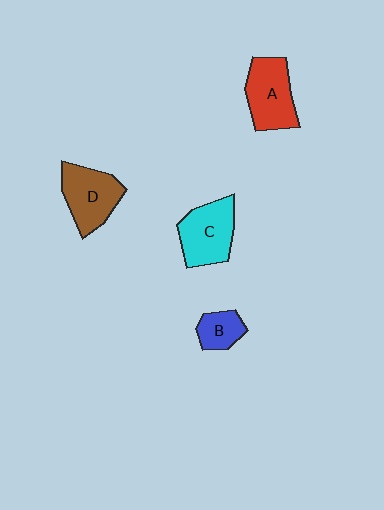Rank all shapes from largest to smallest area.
From largest to smallest: C (cyan), A (red), D (brown), B (blue).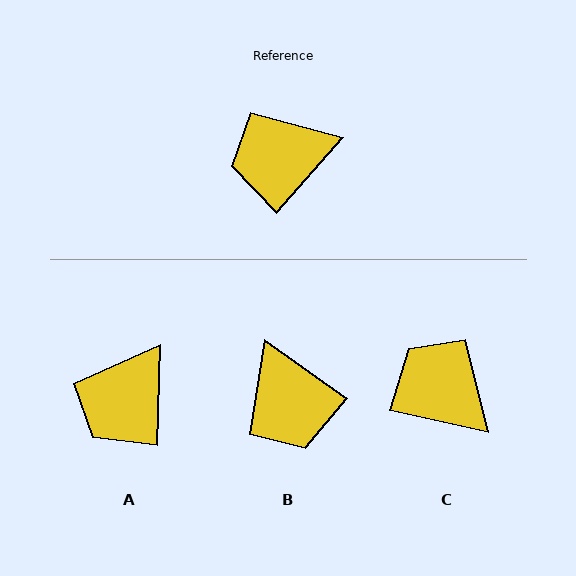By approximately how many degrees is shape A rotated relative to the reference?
Approximately 39 degrees counter-clockwise.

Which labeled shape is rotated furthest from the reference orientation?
B, about 96 degrees away.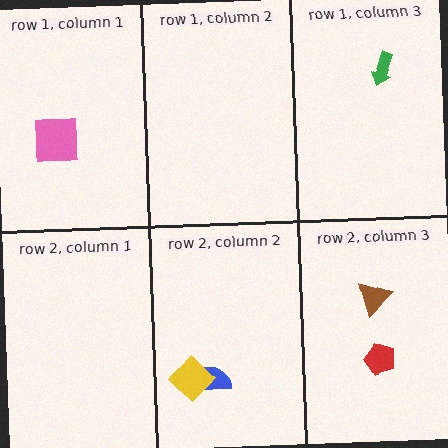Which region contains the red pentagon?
The row 2, column 3 region.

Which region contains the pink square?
The row 1, column 1 region.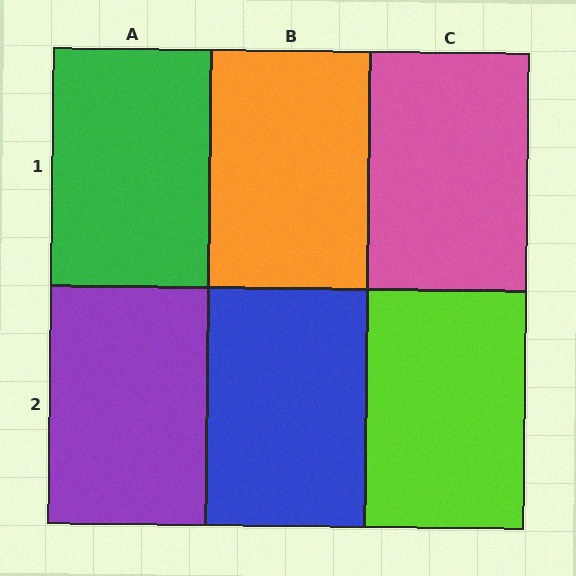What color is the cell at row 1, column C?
Pink.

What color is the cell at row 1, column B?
Orange.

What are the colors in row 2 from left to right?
Purple, blue, lime.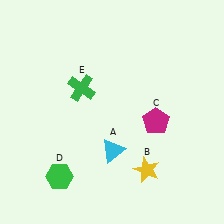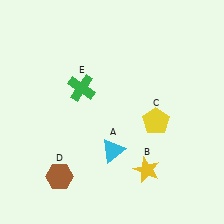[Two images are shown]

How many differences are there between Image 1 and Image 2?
There are 2 differences between the two images.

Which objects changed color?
C changed from magenta to yellow. D changed from green to brown.